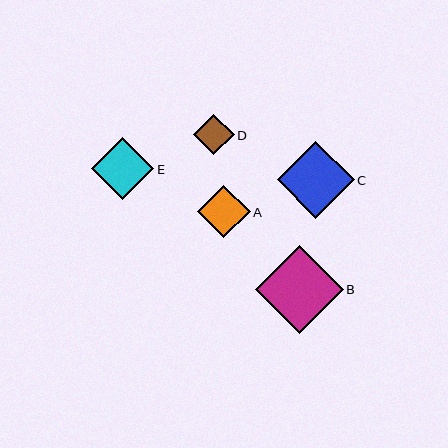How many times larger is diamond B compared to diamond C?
Diamond B is approximately 1.1 times the size of diamond C.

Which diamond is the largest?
Diamond B is the largest with a size of approximately 88 pixels.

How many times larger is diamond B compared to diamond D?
Diamond B is approximately 2.2 times the size of diamond D.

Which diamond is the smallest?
Diamond D is the smallest with a size of approximately 40 pixels.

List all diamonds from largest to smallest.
From largest to smallest: B, C, E, A, D.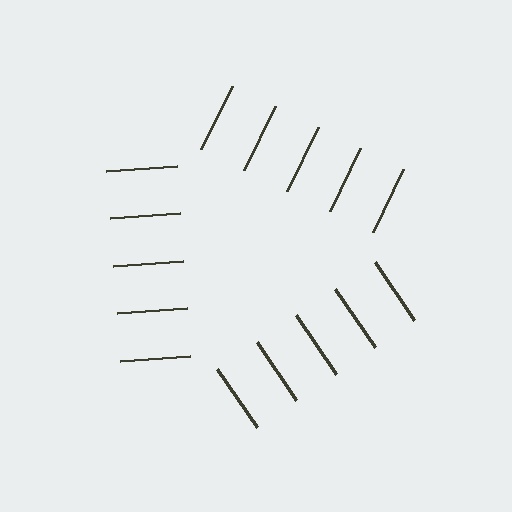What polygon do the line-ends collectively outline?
An illusory triangle — the line segments terminate on its edges but no continuous stroke is drawn.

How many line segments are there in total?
15 — 5 along each of the 3 edges.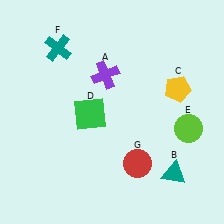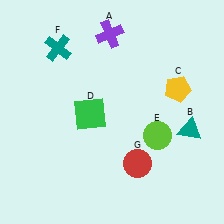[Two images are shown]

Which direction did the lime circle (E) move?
The lime circle (E) moved left.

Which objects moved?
The objects that moved are: the purple cross (A), the teal triangle (B), the lime circle (E).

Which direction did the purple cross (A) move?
The purple cross (A) moved up.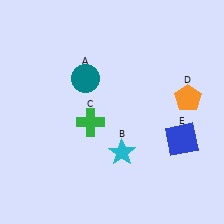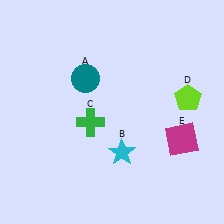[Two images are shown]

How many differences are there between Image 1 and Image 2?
There are 2 differences between the two images.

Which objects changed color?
D changed from orange to lime. E changed from blue to magenta.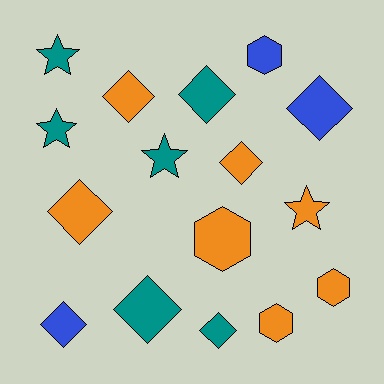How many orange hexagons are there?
There are 3 orange hexagons.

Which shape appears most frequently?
Diamond, with 8 objects.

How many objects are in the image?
There are 16 objects.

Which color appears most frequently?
Orange, with 7 objects.